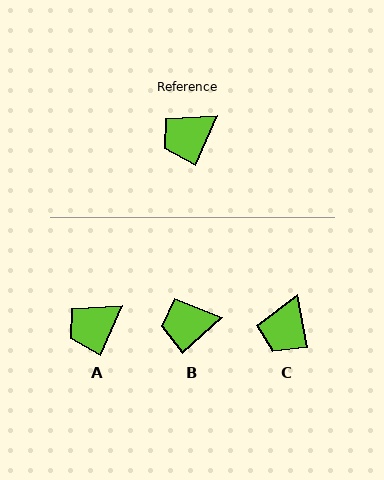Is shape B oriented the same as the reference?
No, it is off by about 24 degrees.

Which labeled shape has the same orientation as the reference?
A.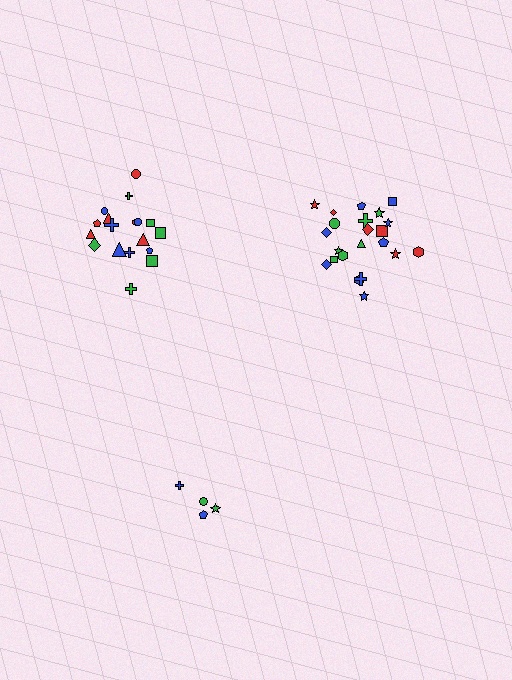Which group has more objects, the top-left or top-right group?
The top-right group.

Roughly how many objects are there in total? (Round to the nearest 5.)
Roughly 45 objects in total.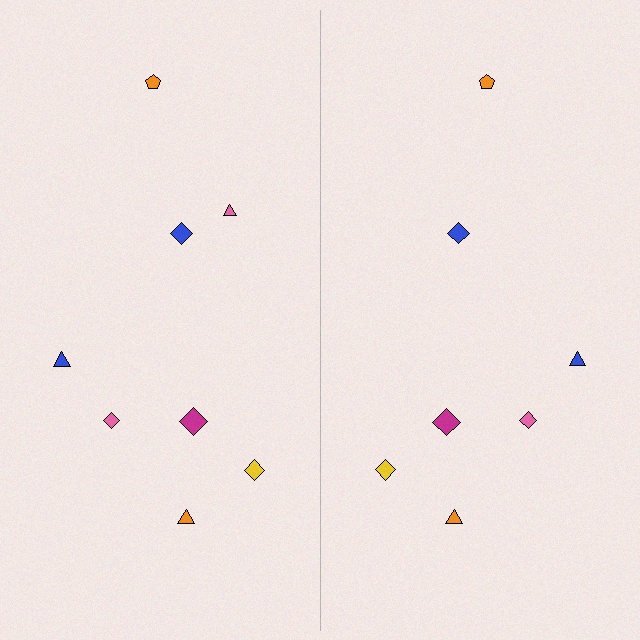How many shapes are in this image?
There are 15 shapes in this image.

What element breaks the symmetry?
A pink triangle is missing from the right side.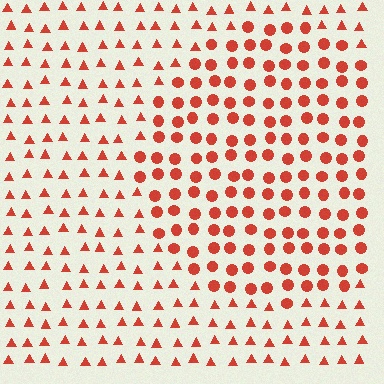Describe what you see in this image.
The image is filled with small red elements arranged in a uniform grid. A circle-shaped region contains circles, while the surrounding area contains triangles. The boundary is defined purely by the change in element shape.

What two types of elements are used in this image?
The image uses circles inside the circle region and triangles outside it.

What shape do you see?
I see a circle.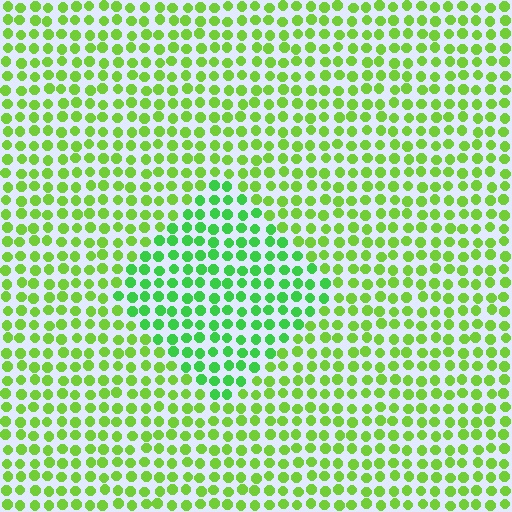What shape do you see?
I see a diamond.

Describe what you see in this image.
The image is filled with small lime elements in a uniform arrangement. A diamond-shaped region is visible where the elements are tinted to a slightly different hue, forming a subtle color boundary.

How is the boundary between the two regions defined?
The boundary is defined purely by a slight shift in hue (about 29 degrees). Spacing, size, and orientation are identical on both sides.